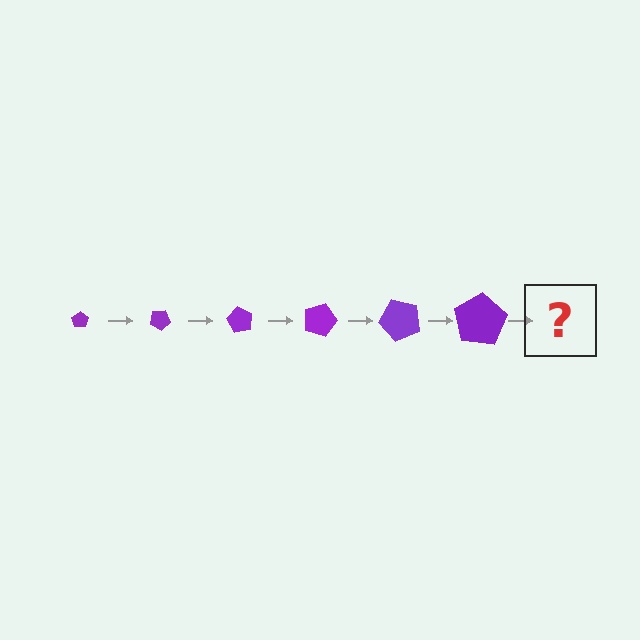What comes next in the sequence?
The next element should be a pentagon, larger than the previous one and rotated 180 degrees from the start.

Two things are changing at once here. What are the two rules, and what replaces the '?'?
The two rules are that the pentagon grows larger each step and it rotates 30 degrees each step. The '?' should be a pentagon, larger than the previous one and rotated 180 degrees from the start.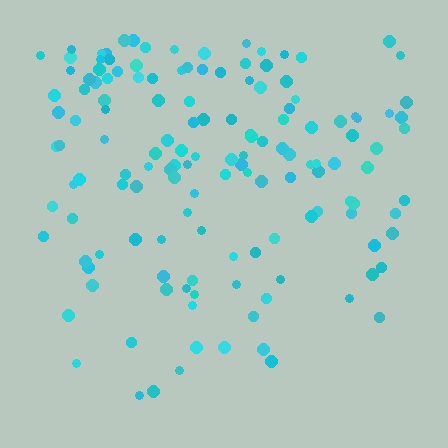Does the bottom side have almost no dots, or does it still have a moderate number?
Still a moderate number, just noticeably fewer than the top.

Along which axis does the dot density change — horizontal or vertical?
Vertical.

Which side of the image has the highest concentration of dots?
The top.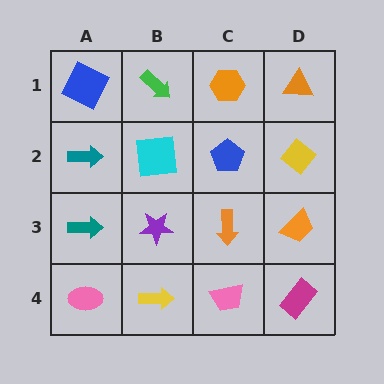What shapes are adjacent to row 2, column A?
A blue square (row 1, column A), a teal arrow (row 3, column A), a cyan square (row 2, column B).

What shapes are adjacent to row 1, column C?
A blue pentagon (row 2, column C), a green arrow (row 1, column B), an orange triangle (row 1, column D).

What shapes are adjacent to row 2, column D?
An orange triangle (row 1, column D), an orange trapezoid (row 3, column D), a blue pentagon (row 2, column C).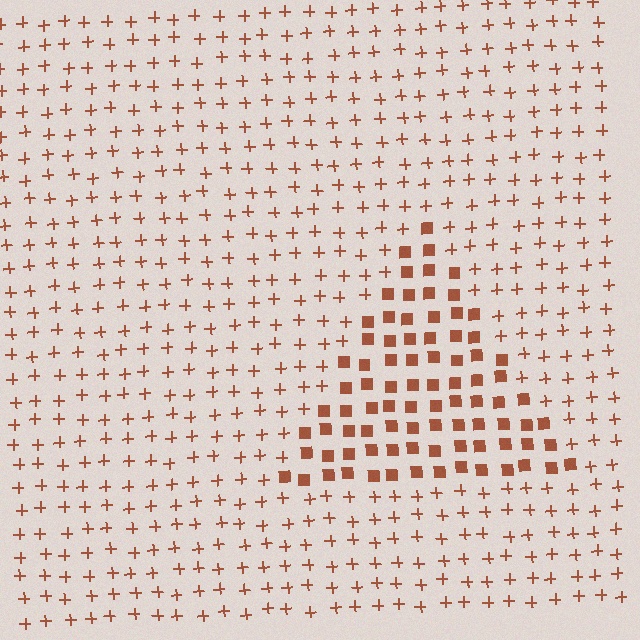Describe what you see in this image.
The image is filled with small brown elements arranged in a uniform grid. A triangle-shaped region contains squares, while the surrounding area contains plus signs. The boundary is defined purely by the change in element shape.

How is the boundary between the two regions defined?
The boundary is defined by a change in element shape: squares inside vs. plus signs outside. All elements share the same color and spacing.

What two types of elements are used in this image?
The image uses squares inside the triangle region and plus signs outside it.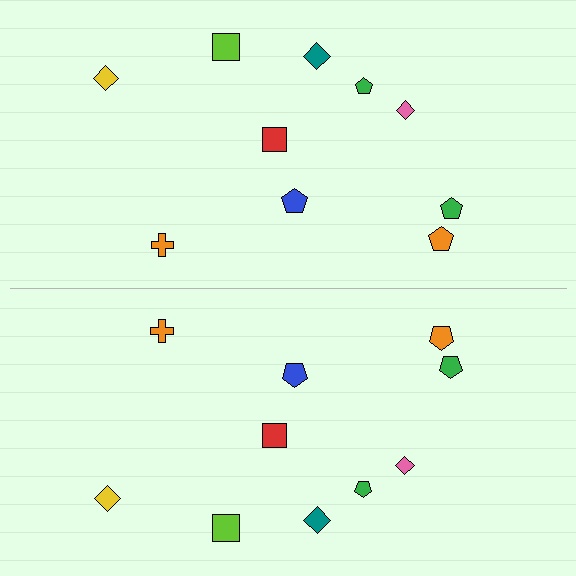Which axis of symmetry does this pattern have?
The pattern has a horizontal axis of symmetry running through the center of the image.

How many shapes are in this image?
There are 20 shapes in this image.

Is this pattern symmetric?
Yes, this pattern has bilateral (reflection) symmetry.